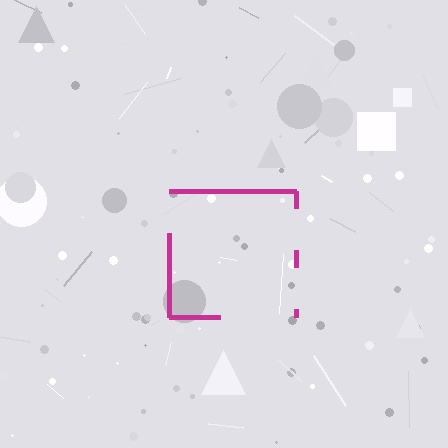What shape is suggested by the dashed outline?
The dashed outline suggests a square.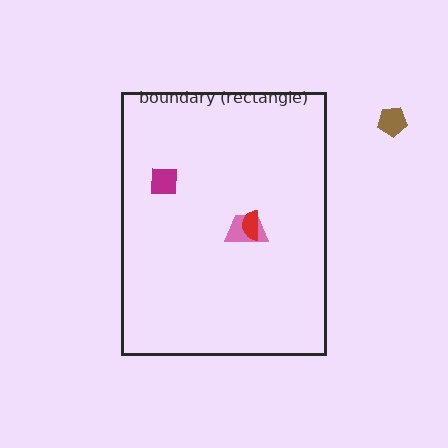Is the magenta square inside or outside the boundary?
Inside.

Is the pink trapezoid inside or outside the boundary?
Inside.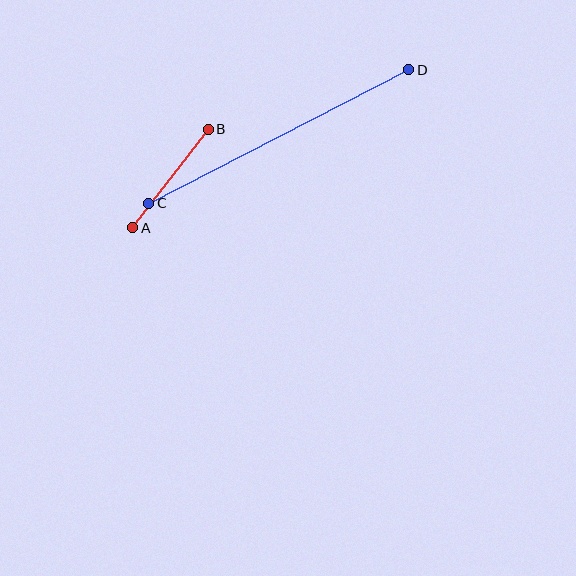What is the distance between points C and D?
The distance is approximately 292 pixels.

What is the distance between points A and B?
The distance is approximately 124 pixels.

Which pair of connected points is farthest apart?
Points C and D are farthest apart.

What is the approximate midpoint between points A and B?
The midpoint is at approximately (170, 179) pixels.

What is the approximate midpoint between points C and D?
The midpoint is at approximately (279, 137) pixels.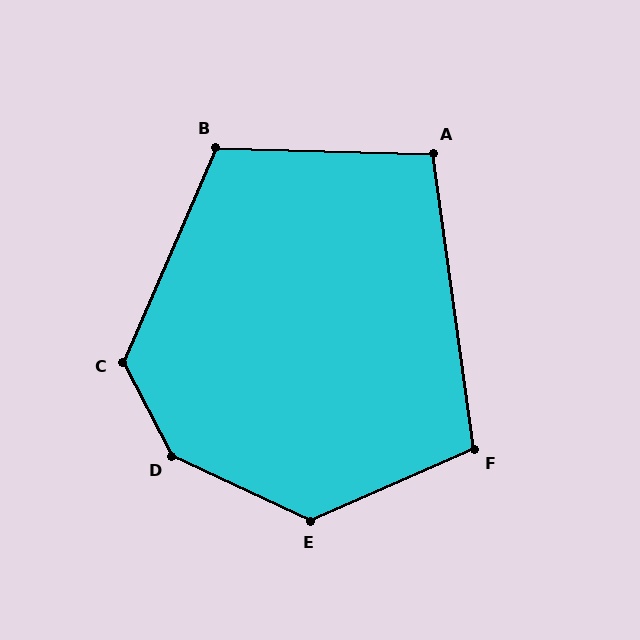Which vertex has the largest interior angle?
D, at approximately 142 degrees.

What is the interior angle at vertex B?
Approximately 112 degrees (obtuse).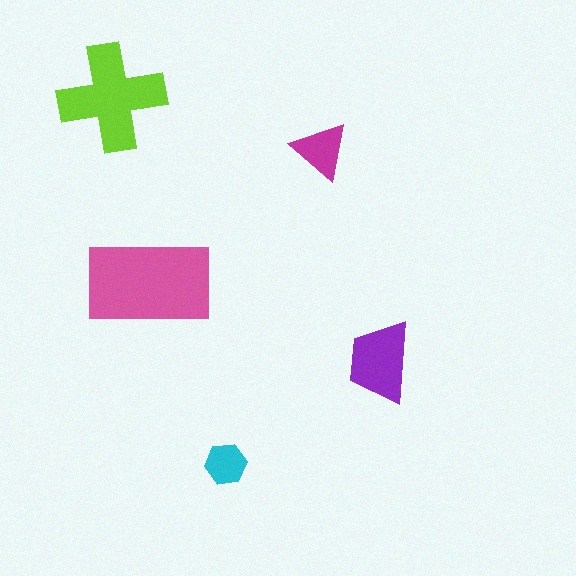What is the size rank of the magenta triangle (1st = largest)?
4th.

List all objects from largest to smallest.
The pink rectangle, the lime cross, the purple trapezoid, the magenta triangle, the cyan hexagon.